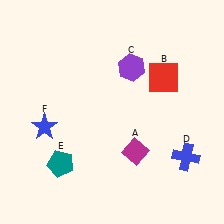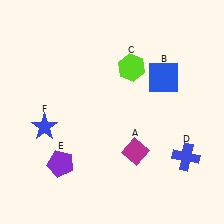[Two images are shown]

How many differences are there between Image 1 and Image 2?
There are 3 differences between the two images.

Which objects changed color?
B changed from red to blue. C changed from purple to lime. E changed from teal to purple.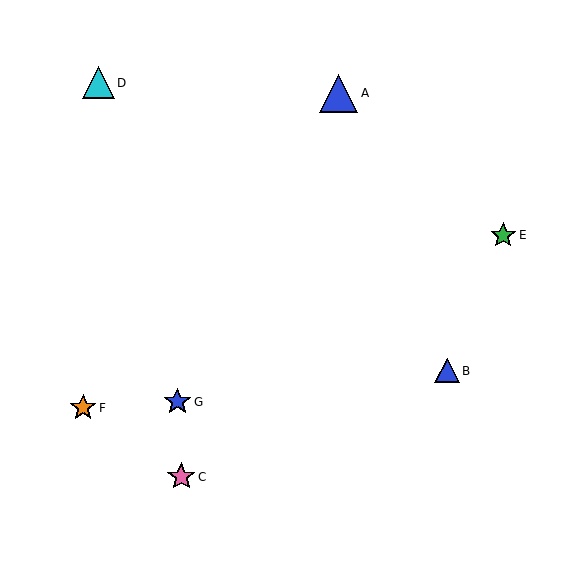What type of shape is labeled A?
Shape A is a blue triangle.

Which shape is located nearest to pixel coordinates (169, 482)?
The pink star (labeled C) at (181, 477) is nearest to that location.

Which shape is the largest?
The blue triangle (labeled A) is the largest.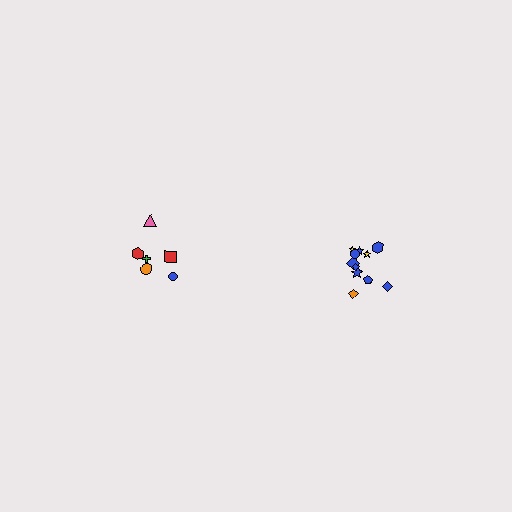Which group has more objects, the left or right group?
The right group.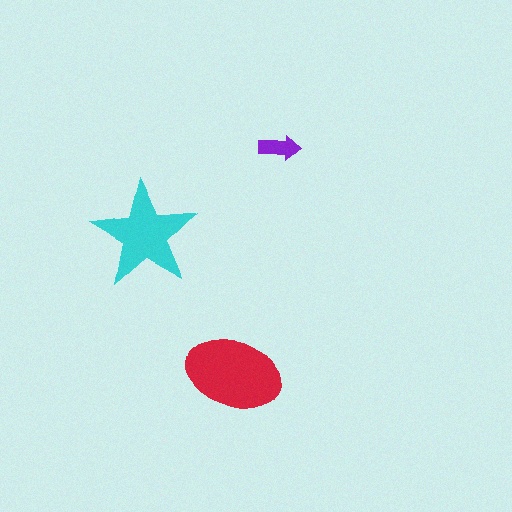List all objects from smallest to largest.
The purple arrow, the cyan star, the red ellipse.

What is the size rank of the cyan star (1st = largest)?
2nd.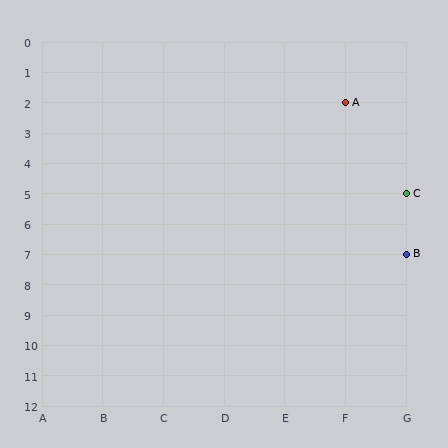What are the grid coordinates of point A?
Point A is at grid coordinates (F, 2).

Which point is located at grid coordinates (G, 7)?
Point B is at (G, 7).